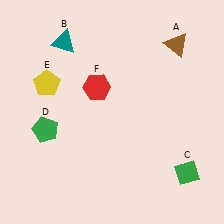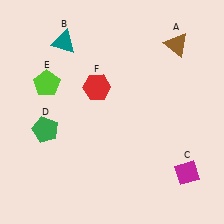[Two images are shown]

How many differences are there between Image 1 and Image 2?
There are 2 differences between the two images.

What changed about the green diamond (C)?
In Image 1, C is green. In Image 2, it changed to magenta.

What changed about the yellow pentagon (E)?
In Image 1, E is yellow. In Image 2, it changed to lime.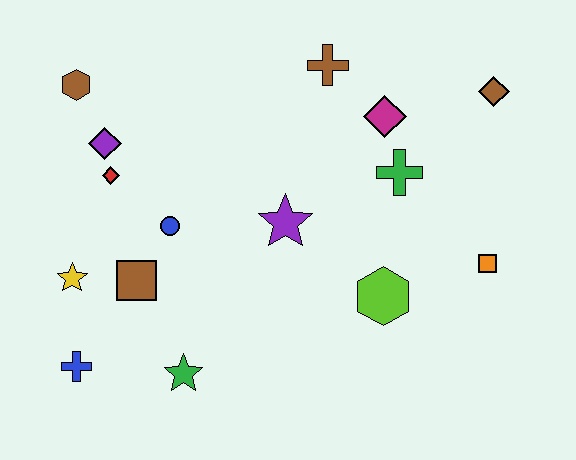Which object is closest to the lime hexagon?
The orange square is closest to the lime hexagon.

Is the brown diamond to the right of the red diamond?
Yes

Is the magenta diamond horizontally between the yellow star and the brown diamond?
Yes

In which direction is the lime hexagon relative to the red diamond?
The lime hexagon is to the right of the red diamond.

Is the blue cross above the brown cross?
No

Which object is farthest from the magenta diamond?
The blue cross is farthest from the magenta diamond.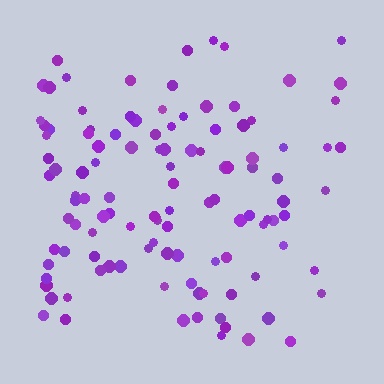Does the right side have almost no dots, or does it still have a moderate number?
Still a moderate number, just noticeably fewer than the left.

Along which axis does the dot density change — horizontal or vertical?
Horizontal.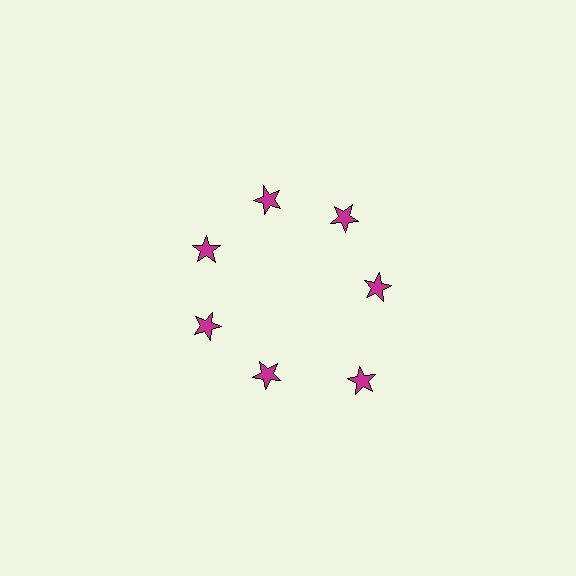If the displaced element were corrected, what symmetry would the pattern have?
It would have 7-fold rotational symmetry — the pattern would map onto itself every 51 degrees.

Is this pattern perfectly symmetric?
No. The 7 magenta stars are arranged in a ring, but one element near the 5 o'clock position is pushed outward from the center, breaking the 7-fold rotational symmetry.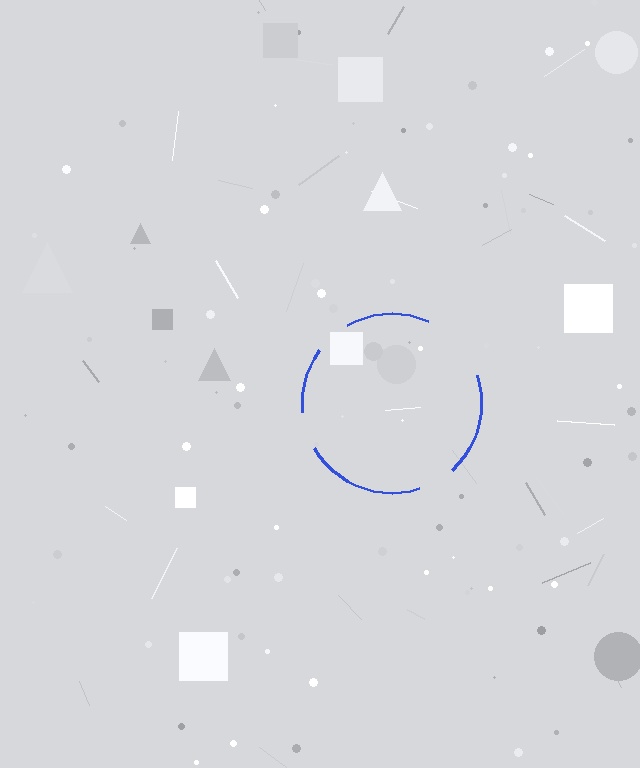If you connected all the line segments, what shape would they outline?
They would outline a circle.